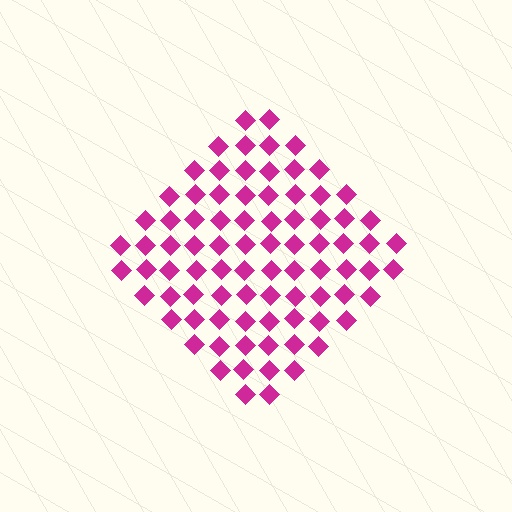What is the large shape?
The large shape is a diamond.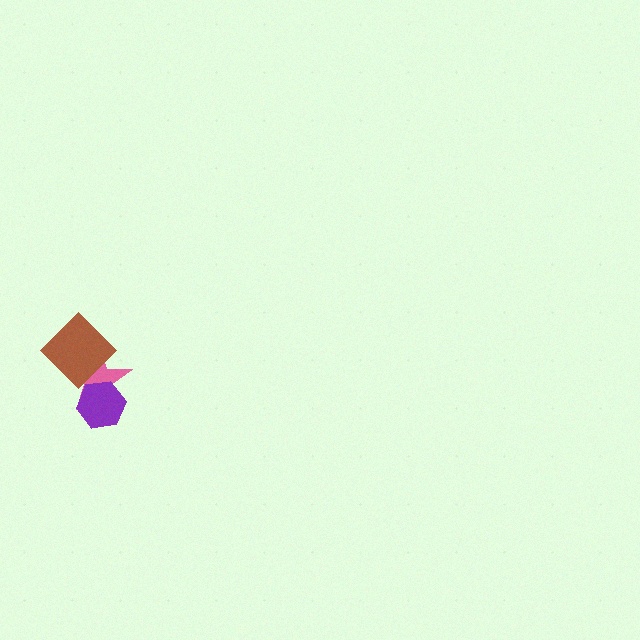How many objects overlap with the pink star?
2 objects overlap with the pink star.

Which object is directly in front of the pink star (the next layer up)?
The brown diamond is directly in front of the pink star.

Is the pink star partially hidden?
Yes, it is partially covered by another shape.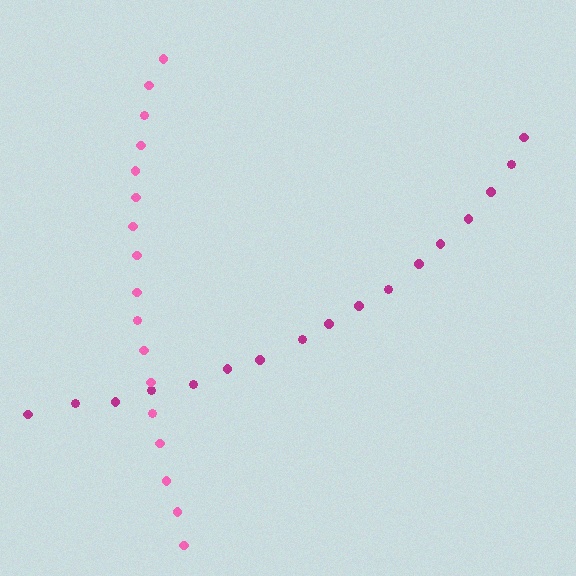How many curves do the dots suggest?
There are 2 distinct paths.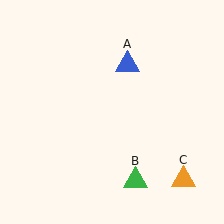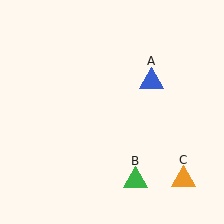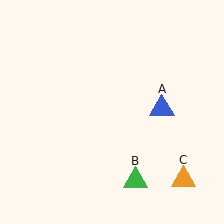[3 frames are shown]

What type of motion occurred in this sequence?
The blue triangle (object A) rotated clockwise around the center of the scene.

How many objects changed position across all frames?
1 object changed position: blue triangle (object A).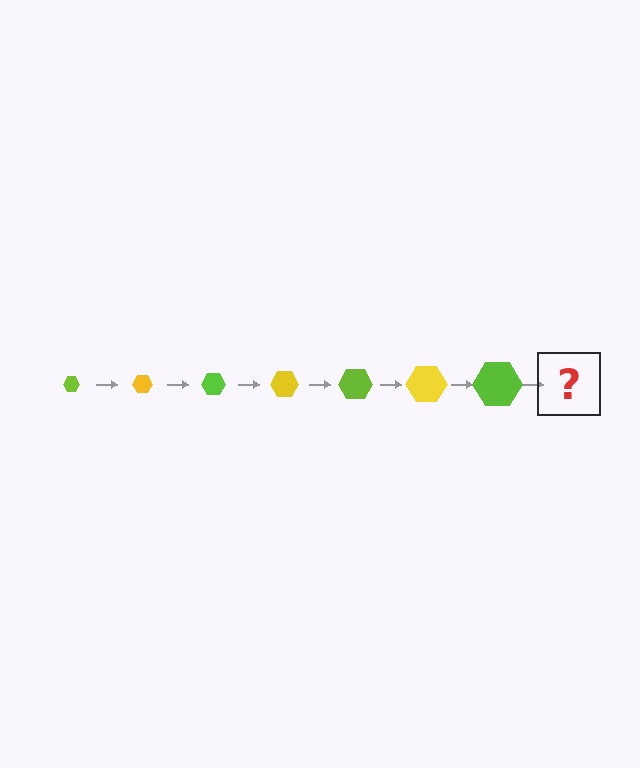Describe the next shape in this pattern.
It should be a yellow hexagon, larger than the previous one.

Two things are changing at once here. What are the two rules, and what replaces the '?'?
The two rules are that the hexagon grows larger each step and the color cycles through lime and yellow. The '?' should be a yellow hexagon, larger than the previous one.